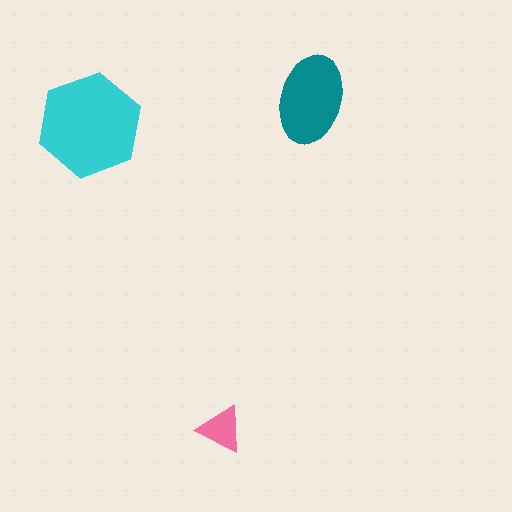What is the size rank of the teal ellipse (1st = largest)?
2nd.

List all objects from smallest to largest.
The pink triangle, the teal ellipse, the cyan hexagon.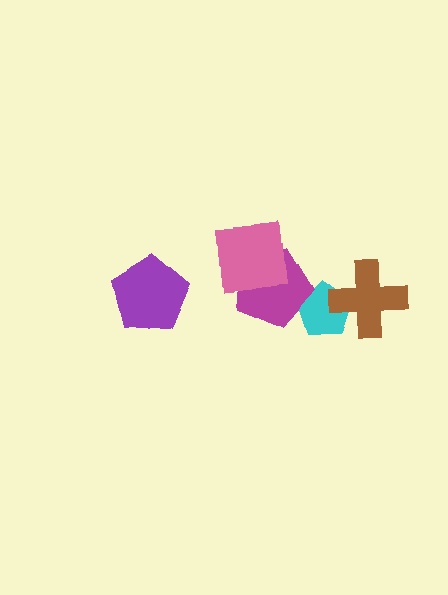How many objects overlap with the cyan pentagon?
2 objects overlap with the cyan pentagon.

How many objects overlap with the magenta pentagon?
2 objects overlap with the magenta pentagon.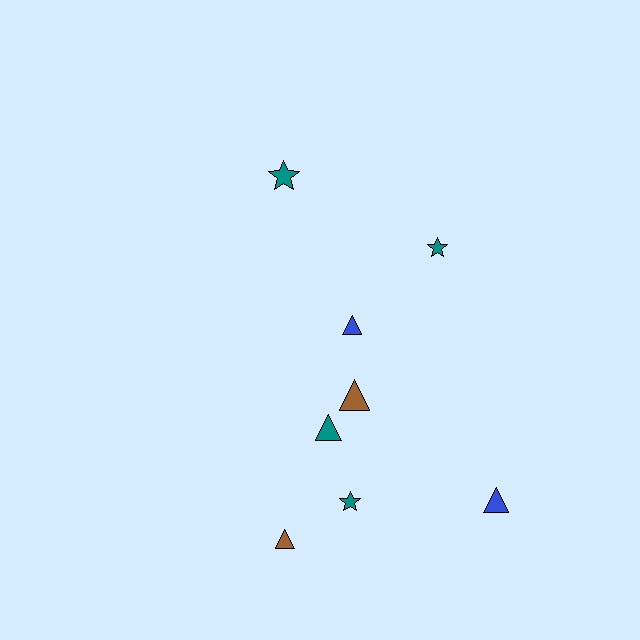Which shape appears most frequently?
Triangle, with 5 objects.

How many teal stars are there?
There are 3 teal stars.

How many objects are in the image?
There are 8 objects.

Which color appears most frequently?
Teal, with 4 objects.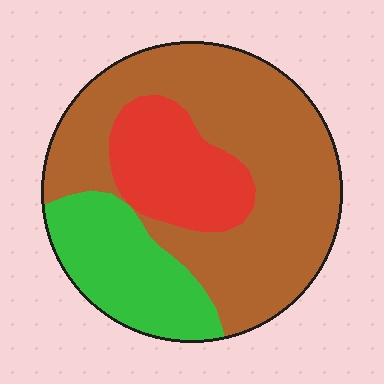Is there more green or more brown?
Brown.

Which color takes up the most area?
Brown, at roughly 60%.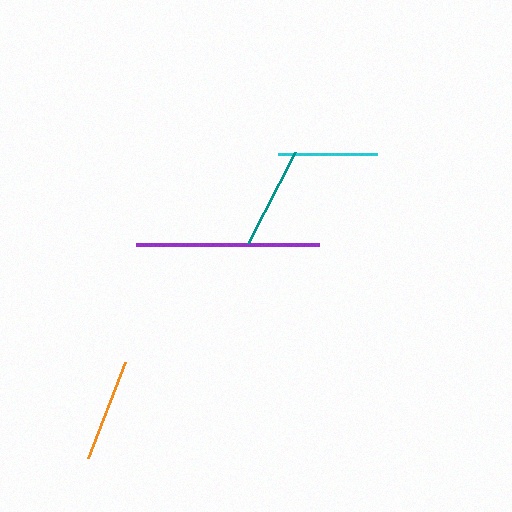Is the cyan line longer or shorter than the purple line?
The purple line is longer than the cyan line.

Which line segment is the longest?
The purple line is the longest at approximately 183 pixels.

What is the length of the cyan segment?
The cyan segment is approximately 99 pixels long.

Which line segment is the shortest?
The cyan line is the shortest at approximately 99 pixels.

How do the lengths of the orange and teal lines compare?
The orange and teal lines are approximately the same length.